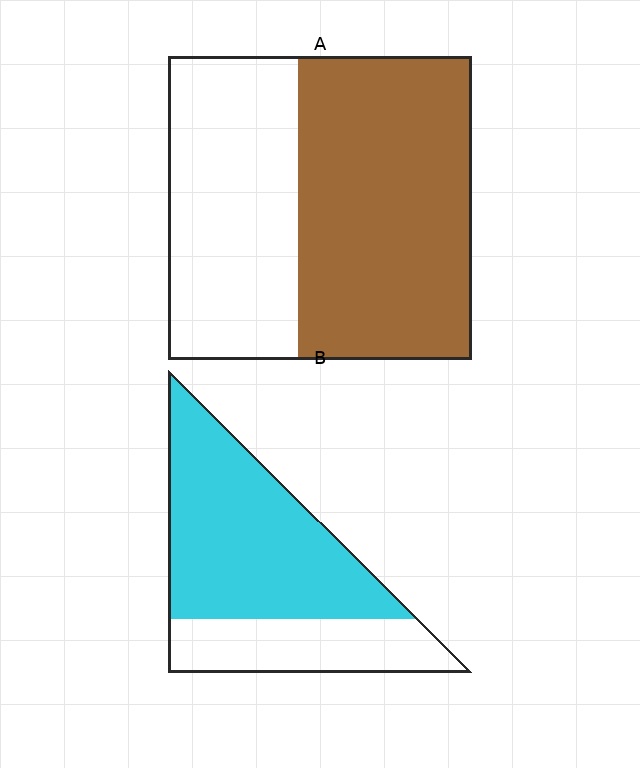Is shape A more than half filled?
Yes.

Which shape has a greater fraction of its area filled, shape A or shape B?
Shape B.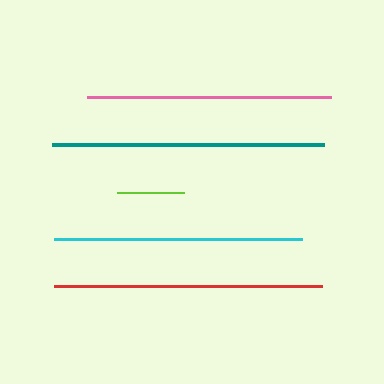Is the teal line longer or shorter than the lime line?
The teal line is longer than the lime line.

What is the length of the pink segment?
The pink segment is approximately 244 pixels long.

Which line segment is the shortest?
The lime line is the shortest at approximately 67 pixels.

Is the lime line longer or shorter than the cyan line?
The cyan line is longer than the lime line.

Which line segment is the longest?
The teal line is the longest at approximately 272 pixels.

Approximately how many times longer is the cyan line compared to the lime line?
The cyan line is approximately 3.7 times the length of the lime line.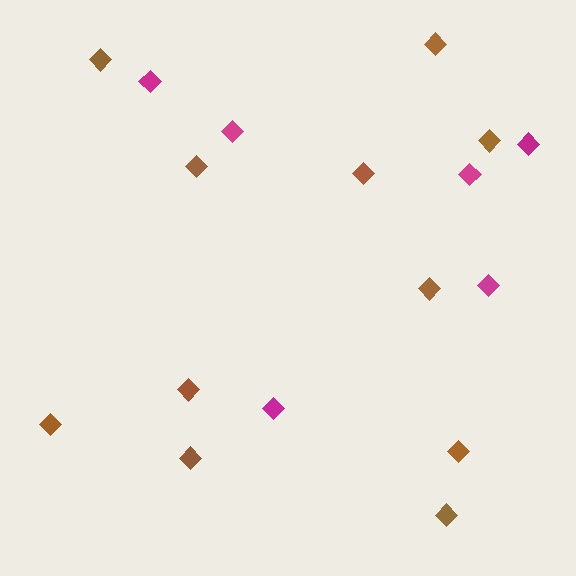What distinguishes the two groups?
There are 2 groups: one group of magenta diamonds (6) and one group of brown diamonds (11).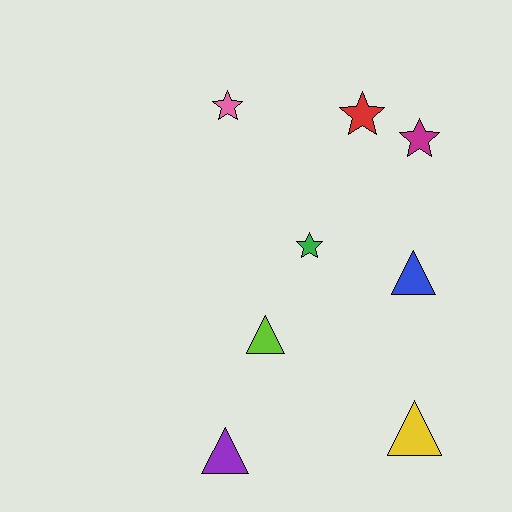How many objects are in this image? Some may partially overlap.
There are 8 objects.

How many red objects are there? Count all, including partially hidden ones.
There is 1 red object.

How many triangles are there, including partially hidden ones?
There are 4 triangles.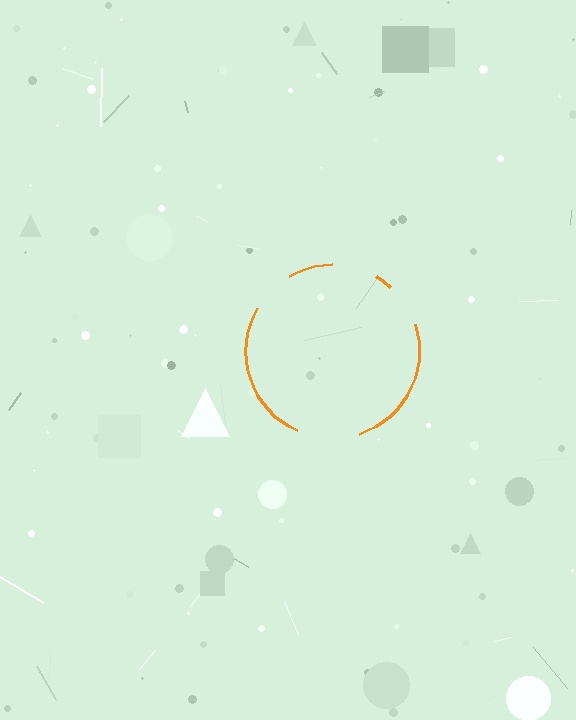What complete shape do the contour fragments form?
The contour fragments form a circle.